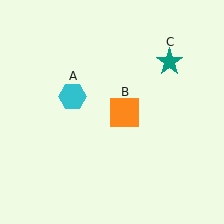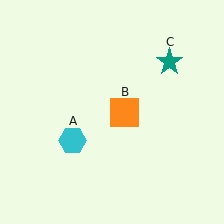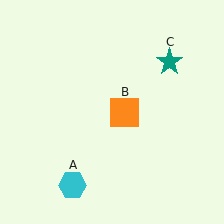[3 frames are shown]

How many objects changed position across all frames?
1 object changed position: cyan hexagon (object A).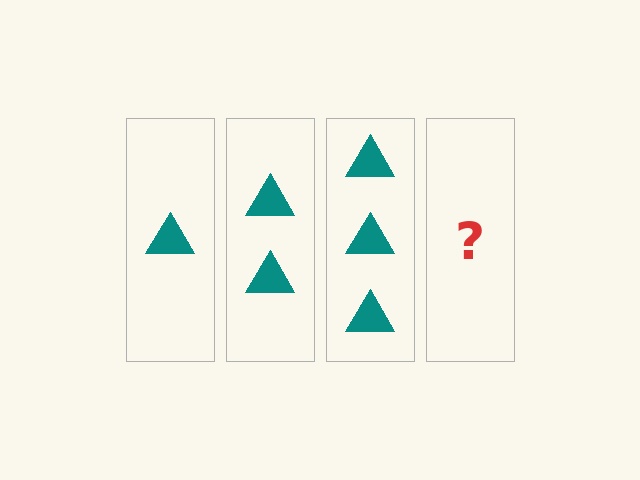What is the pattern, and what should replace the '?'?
The pattern is that each step adds one more triangle. The '?' should be 4 triangles.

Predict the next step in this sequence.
The next step is 4 triangles.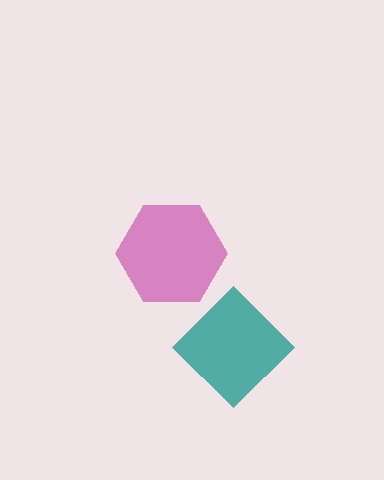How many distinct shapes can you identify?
There are 2 distinct shapes: a teal diamond, a magenta hexagon.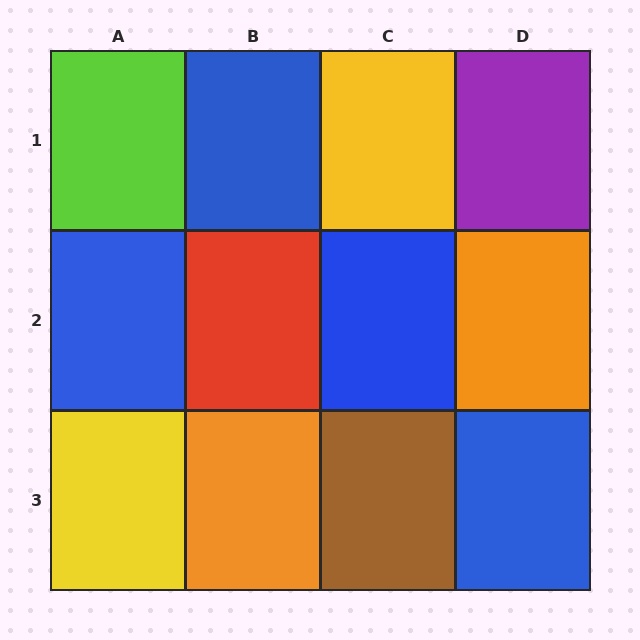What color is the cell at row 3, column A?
Yellow.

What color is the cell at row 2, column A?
Blue.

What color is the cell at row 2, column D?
Orange.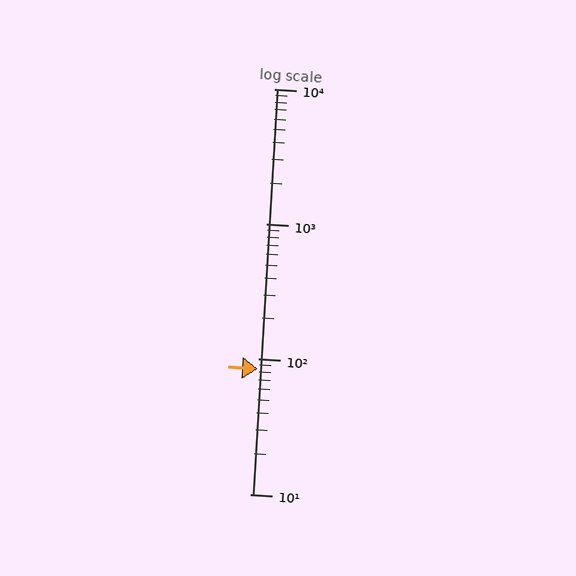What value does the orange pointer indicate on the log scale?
The pointer indicates approximately 84.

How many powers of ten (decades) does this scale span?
The scale spans 3 decades, from 10 to 10000.